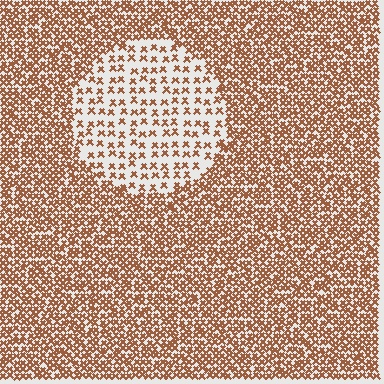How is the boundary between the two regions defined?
The boundary is defined by a change in element density (approximately 2.6x ratio). All elements are the same color, size, and shape.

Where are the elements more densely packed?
The elements are more densely packed outside the circle boundary.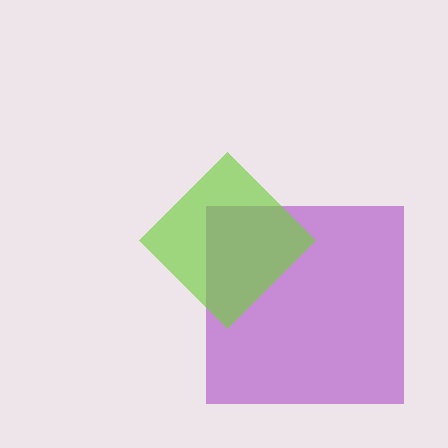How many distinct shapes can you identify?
There are 2 distinct shapes: a purple square, a lime diamond.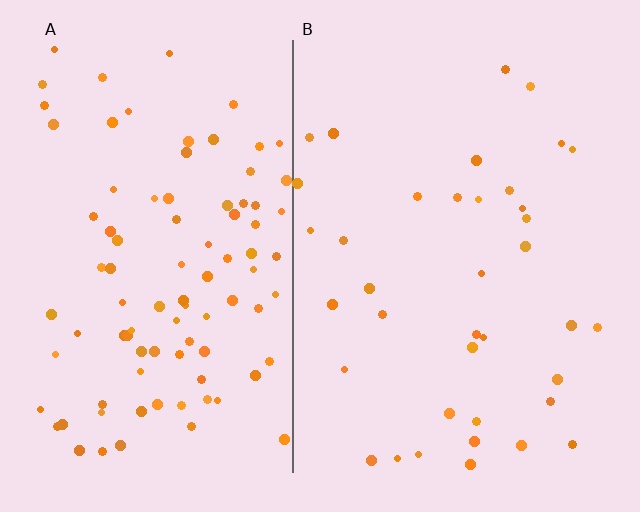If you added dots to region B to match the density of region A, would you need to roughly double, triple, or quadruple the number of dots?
Approximately double.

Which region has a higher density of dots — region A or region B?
A (the left).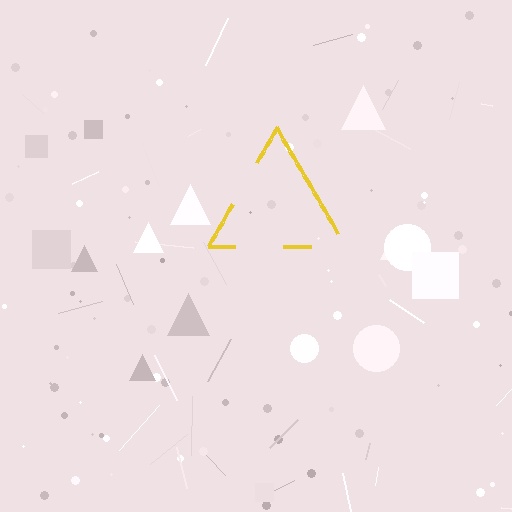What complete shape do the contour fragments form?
The contour fragments form a triangle.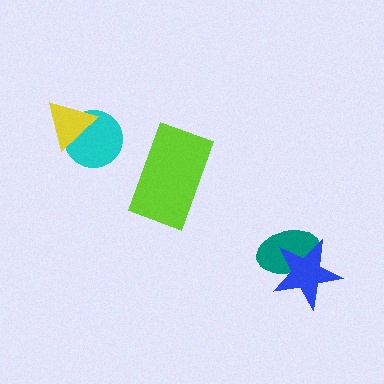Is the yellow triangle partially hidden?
No, no other shape covers it.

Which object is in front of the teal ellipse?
The blue star is in front of the teal ellipse.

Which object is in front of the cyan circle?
The yellow triangle is in front of the cyan circle.